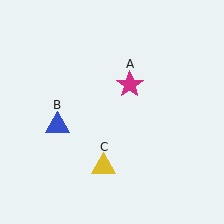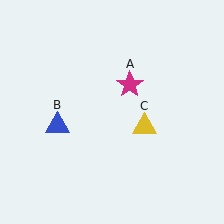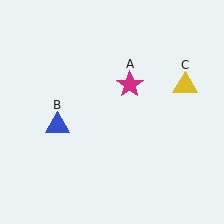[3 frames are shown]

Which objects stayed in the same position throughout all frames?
Magenta star (object A) and blue triangle (object B) remained stationary.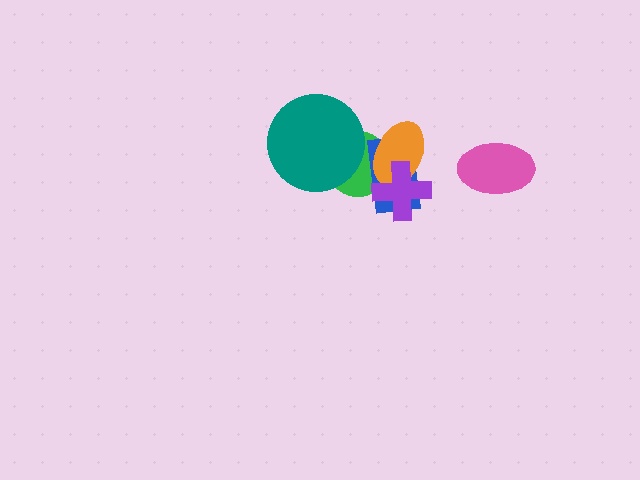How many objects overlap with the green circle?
4 objects overlap with the green circle.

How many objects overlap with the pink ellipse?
0 objects overlap with the pink ellipse.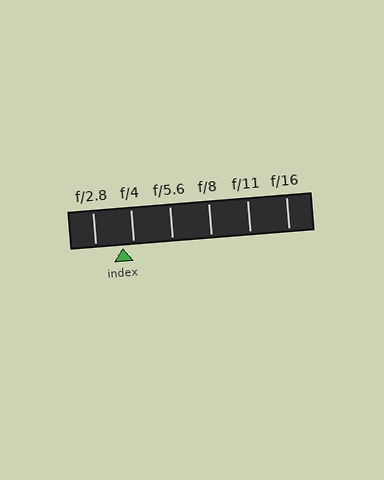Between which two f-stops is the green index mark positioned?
The index mark is between f/2.8 and f/4.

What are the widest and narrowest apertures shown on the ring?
The widest aperture shown is f/2.8 and the narrowest is f/16.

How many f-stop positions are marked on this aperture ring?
There are 6 f-stop positions marked.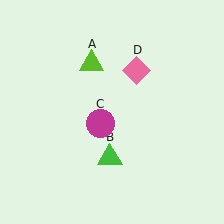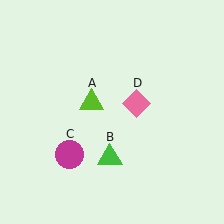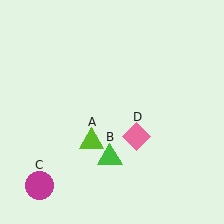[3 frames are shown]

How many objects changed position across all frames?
3 objects changed position: lime triangle (object A), magenta circle (object C), pink diamond (object D).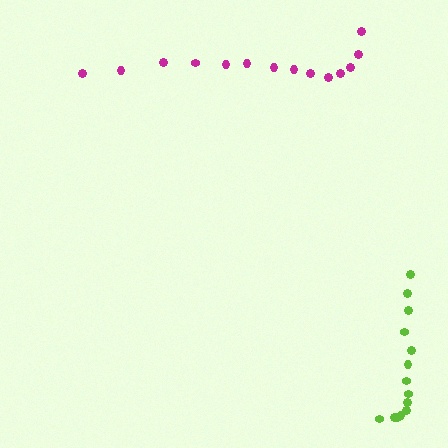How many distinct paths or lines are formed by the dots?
There are 2 distinct paths.